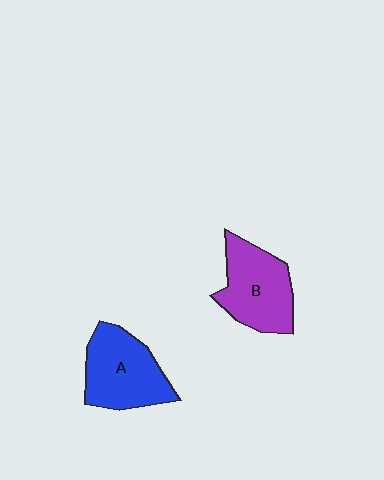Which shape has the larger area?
Shape A (blue).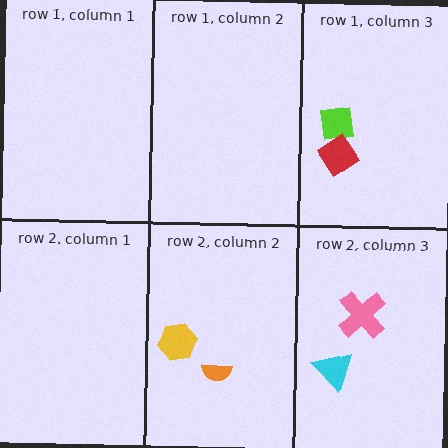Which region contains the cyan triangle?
The row 2, column 3 region.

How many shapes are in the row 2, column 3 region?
2.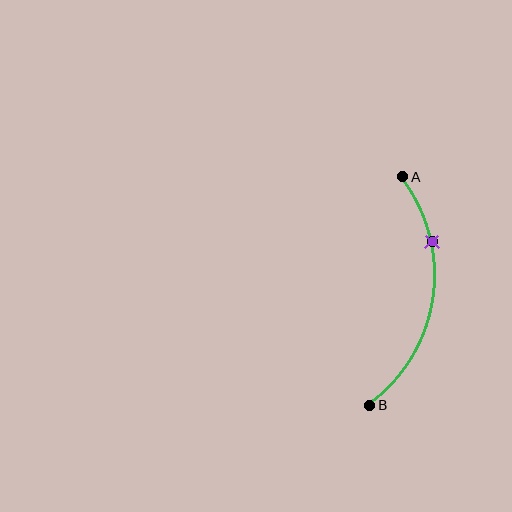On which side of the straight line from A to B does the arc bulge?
The arc bulges to the right of the straight line connecting A and B.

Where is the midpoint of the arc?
The arc midpoint is the point on the curve farthest from the straight line joining A and B. It sits to the right of that line.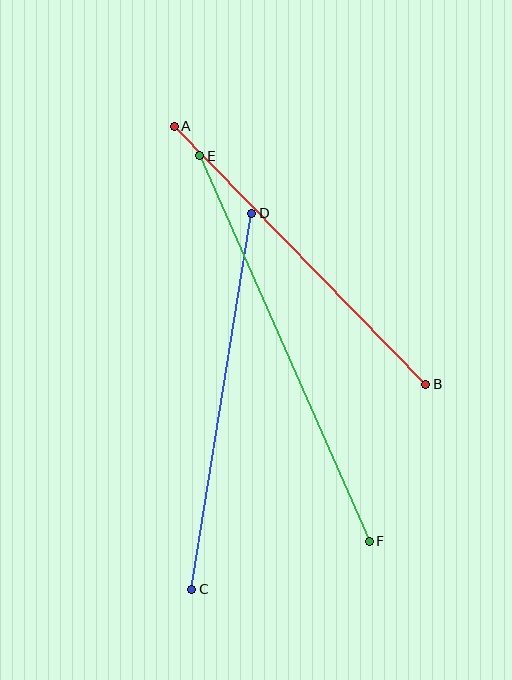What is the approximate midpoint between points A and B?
The midpoint is at approximately (300, 255) pixels.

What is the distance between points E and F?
The distance is approximately 421 pixels.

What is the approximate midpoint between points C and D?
The midpoint is at approximately (222, 401) pixels.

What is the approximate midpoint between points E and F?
The midpoint is at approximately (285, 348) pixels.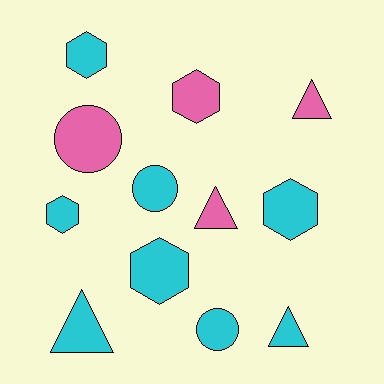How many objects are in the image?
There are 12 objects.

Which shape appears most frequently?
Hexagon, with 5 objects.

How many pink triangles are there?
There are 2 pink triangles.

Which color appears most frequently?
Cyan, with 8 objects.